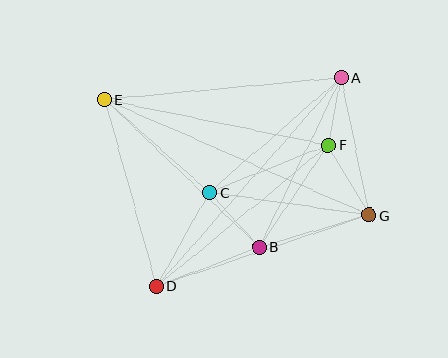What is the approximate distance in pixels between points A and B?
The distance between A and B is approximately 188 pixels.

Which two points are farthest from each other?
Points E and G are farthest from each other.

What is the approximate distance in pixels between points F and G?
The distance between F and G is approximately 81 pixels.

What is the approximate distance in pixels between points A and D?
The distance between A and D is approximately 278 pixels.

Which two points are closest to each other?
Points A and F are closest to each other.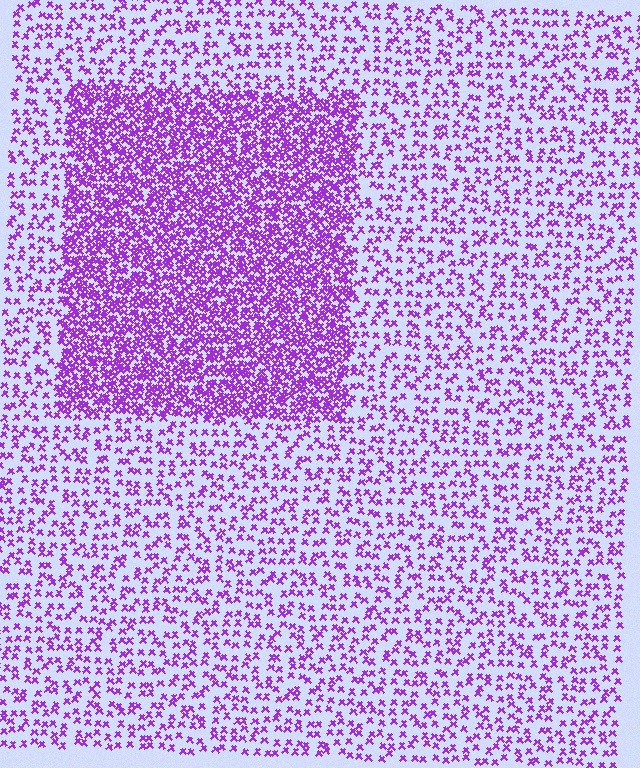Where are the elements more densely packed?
The elements are more densely packed inside the rectangle boundary.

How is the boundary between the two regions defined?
The boundary is defined by a change in element density (approximately 2.6x ratio). All elements are the same color, size, and shape.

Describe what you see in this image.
The image contains small purple elements arranged at two different densities. A rectangle-shaped region is visible where the elements are more densely packed than the surrounding area.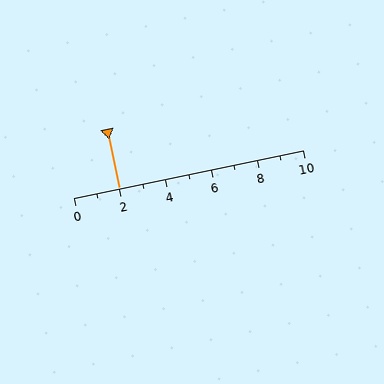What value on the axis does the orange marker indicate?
The marker indicates approximately 2.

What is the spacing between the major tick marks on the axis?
The major ticks are spaced 2 apart.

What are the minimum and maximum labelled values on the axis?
The axis runs from 0 to 10.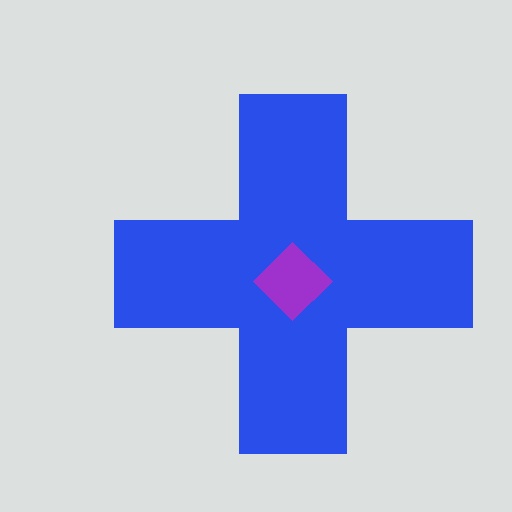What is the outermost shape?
The blue cross.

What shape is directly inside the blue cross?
The purple diamond.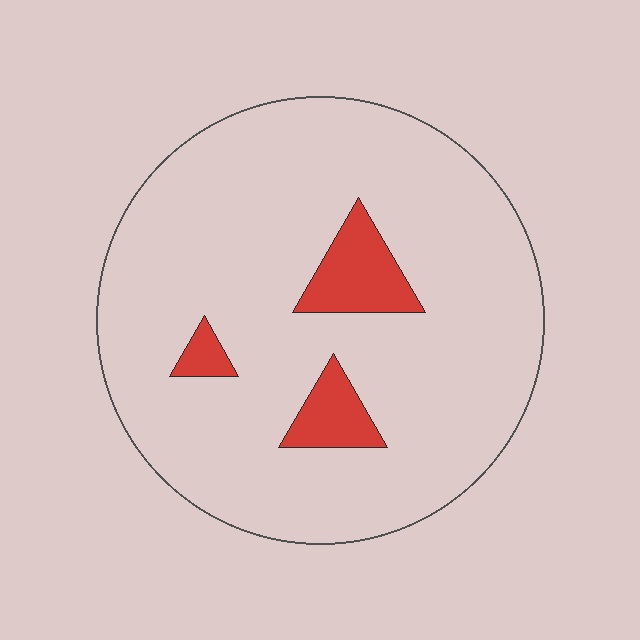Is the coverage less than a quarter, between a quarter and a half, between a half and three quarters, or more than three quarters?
Less than a quarter.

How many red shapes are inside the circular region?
3.